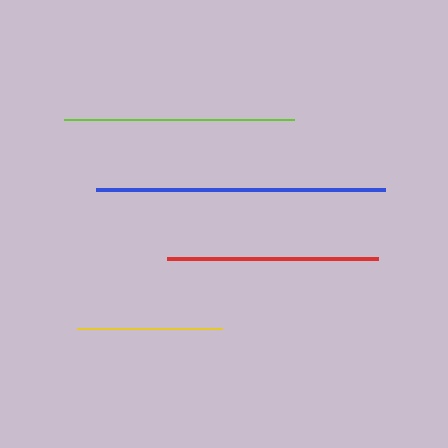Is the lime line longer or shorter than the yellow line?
The lime line is longer than the yellow line.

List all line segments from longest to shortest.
From longest to shortest: blue, lime, red, yellow.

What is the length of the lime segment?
The lime segment is approximately 230 pixels long.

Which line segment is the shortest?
The yellow line is the shortest at approximately 145 pixels.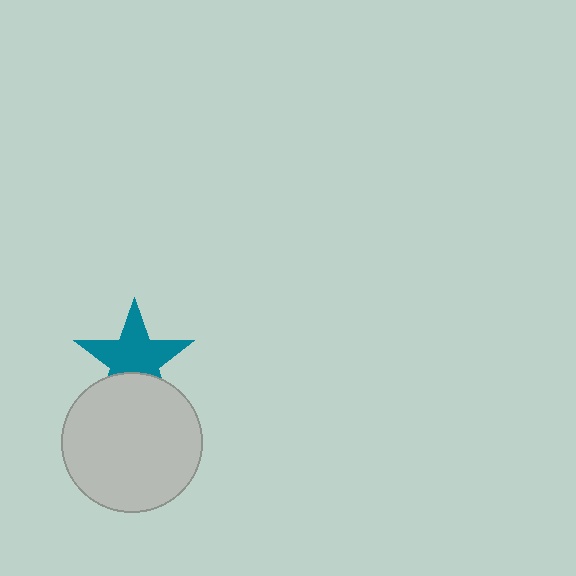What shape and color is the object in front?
The object in front is a light gray circle.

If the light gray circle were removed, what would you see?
You would see the complete teal star.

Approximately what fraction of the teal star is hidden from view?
Roughly 31% of the teal star is hidden behind the light gray circle.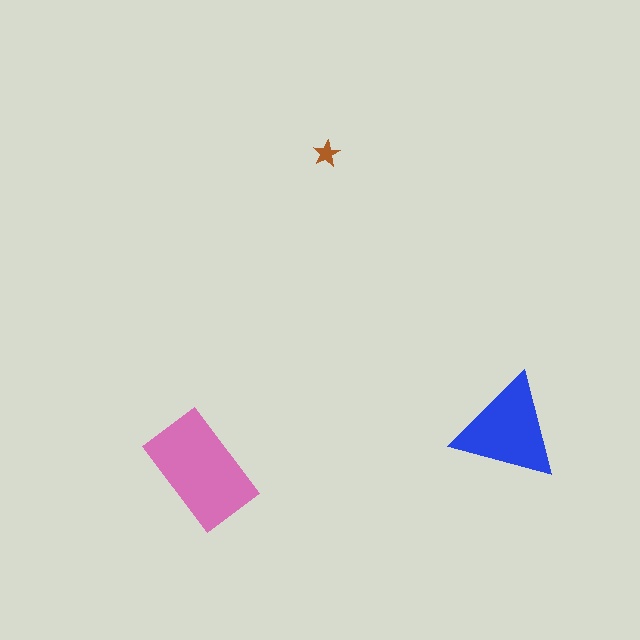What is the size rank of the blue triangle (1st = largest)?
2nd.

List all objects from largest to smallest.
The pink rectangle, the blue triangle, the brown star.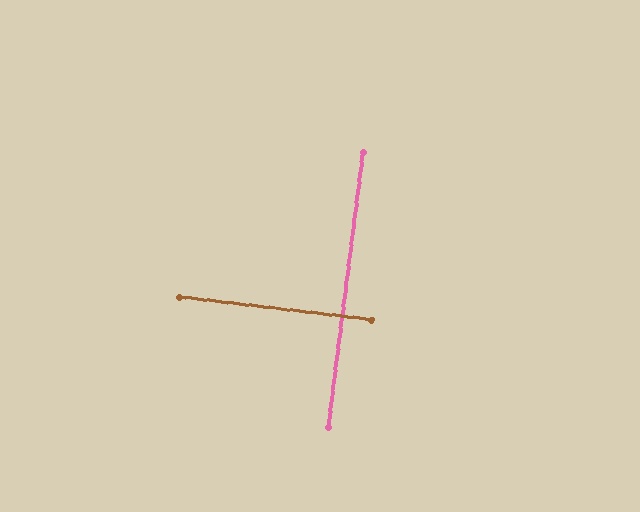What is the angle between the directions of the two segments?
Approximately 89 degrees.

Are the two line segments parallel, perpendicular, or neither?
Perpendicular — they meet at approximately 89°.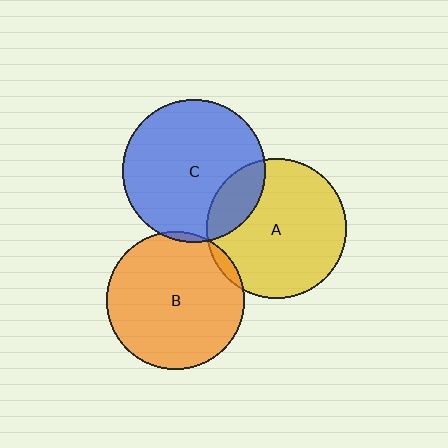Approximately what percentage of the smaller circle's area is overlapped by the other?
Approximately 20%.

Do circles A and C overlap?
Yes.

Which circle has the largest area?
Circle C (blue).